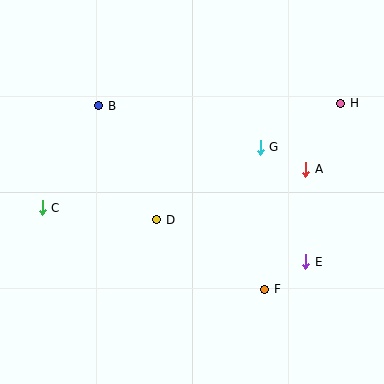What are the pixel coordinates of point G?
Point G is at (260, 147).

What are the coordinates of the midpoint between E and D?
The midpoint between E and D is at (231, 241).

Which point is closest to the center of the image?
Point D at (157, 220) is closest to the center.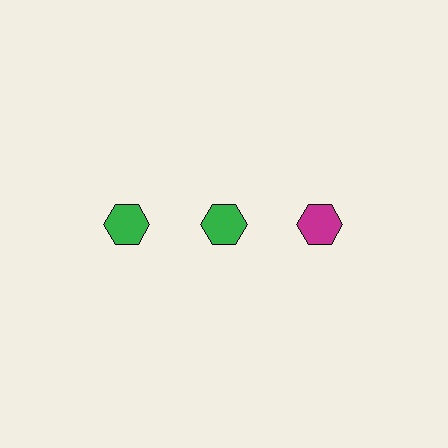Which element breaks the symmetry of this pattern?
The magenta hexagon in the top row, center column breaks the symmetry. All other shapes are green hexagons.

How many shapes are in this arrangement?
There are 3 shapes arranged in a grid pattern.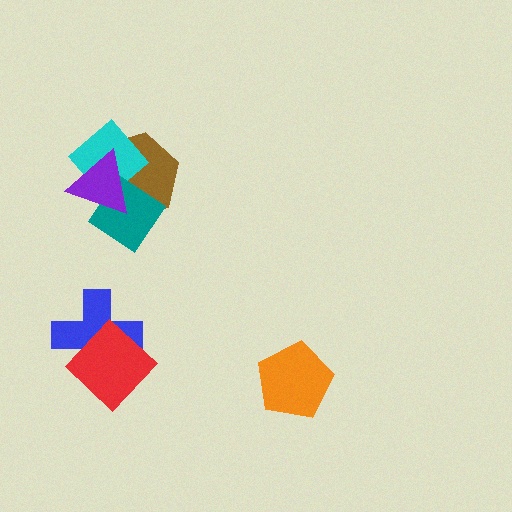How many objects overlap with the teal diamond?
3 objects overlap with the teal diamond.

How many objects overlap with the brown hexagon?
3 objects overlap with the brown hexagon.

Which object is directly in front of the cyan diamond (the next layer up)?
The teal diamond is directly in front of the cyan diamond.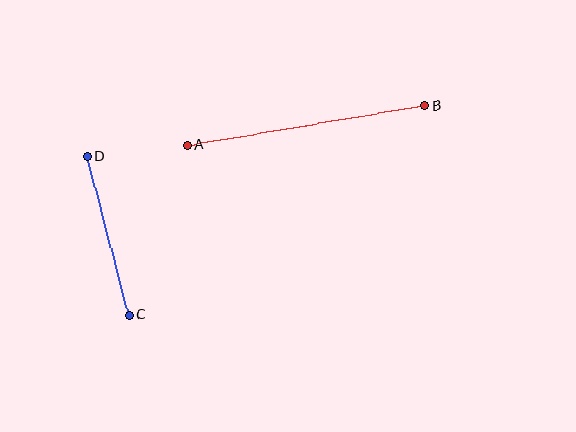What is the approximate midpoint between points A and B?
The midpoint is at approximately (306, 125) pixels.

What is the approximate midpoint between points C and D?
The midpoint is at approximately (108, 236) pixels.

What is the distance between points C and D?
The distance is approximately 164 pixels.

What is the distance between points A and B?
The distance is approximately 241 pixels.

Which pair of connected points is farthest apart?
Points A and B are farthest apart.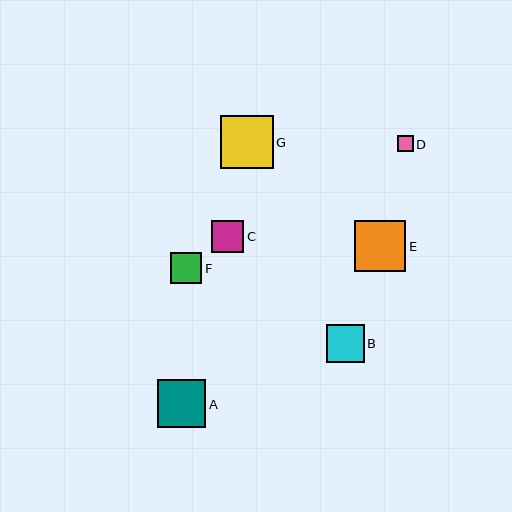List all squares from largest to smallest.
From largest to smallest: G, E, A, B, C, F, D.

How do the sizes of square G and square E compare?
Square G and square E are approximately the same size.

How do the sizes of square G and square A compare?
Square G and square A are approximately the same size.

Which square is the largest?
Square G is the largest with a size of approximately 53 pixels.